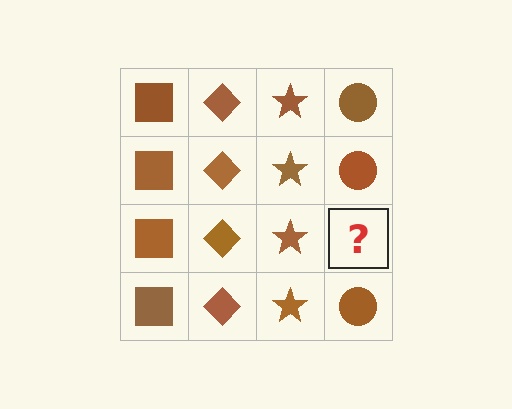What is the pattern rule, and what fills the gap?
The rule is that each column has a consistent shape. The gap should be filled with a brown circle.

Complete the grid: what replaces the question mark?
The question mark should be replaced with a brown circle.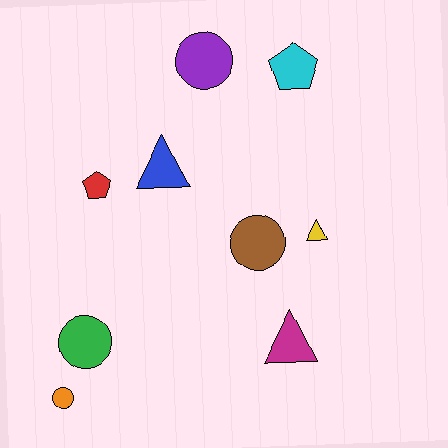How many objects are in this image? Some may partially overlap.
There are 9 objects.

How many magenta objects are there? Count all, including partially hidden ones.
There is 1 magenta object.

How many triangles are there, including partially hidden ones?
There are 3 triangles.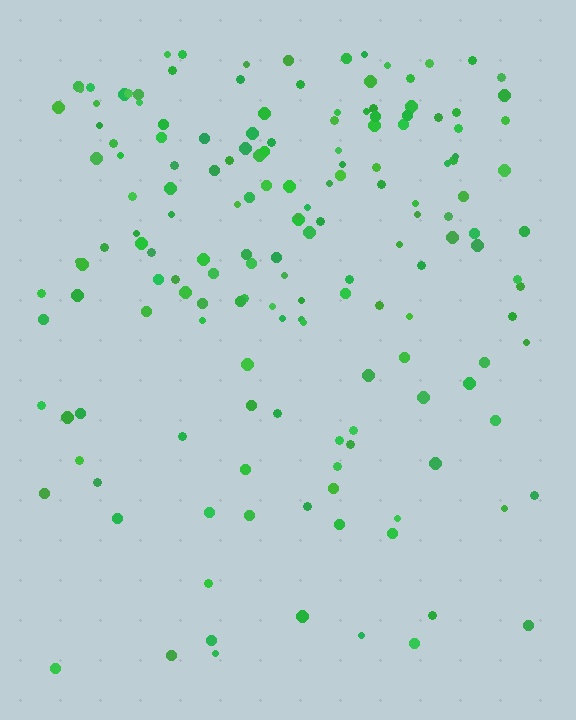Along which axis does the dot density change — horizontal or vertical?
Vertical.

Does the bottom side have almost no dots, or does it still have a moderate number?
Still a moderate number, just noticeably fewer than the top.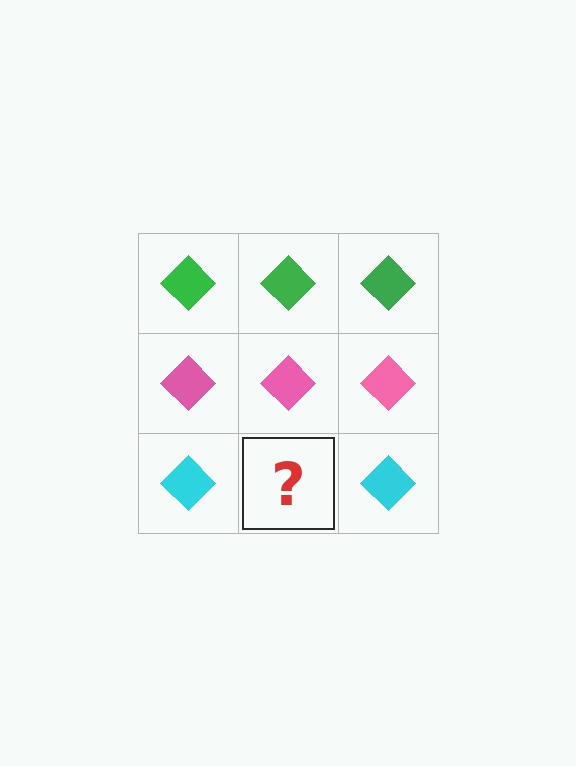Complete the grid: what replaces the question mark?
The question mark should be replaced with a cyan diamond.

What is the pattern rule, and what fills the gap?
The rule is that each row has a consistent color. The gap should be filled with a cyan diamond.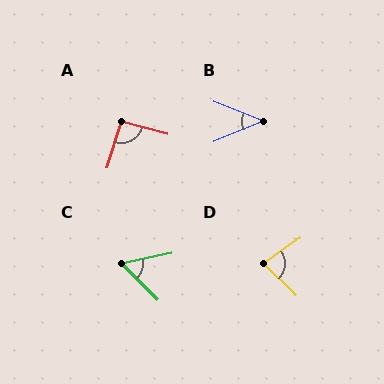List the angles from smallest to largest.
B (44°), C (57°), D (79°), A (92°).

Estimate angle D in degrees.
Approximately 79 degrees.